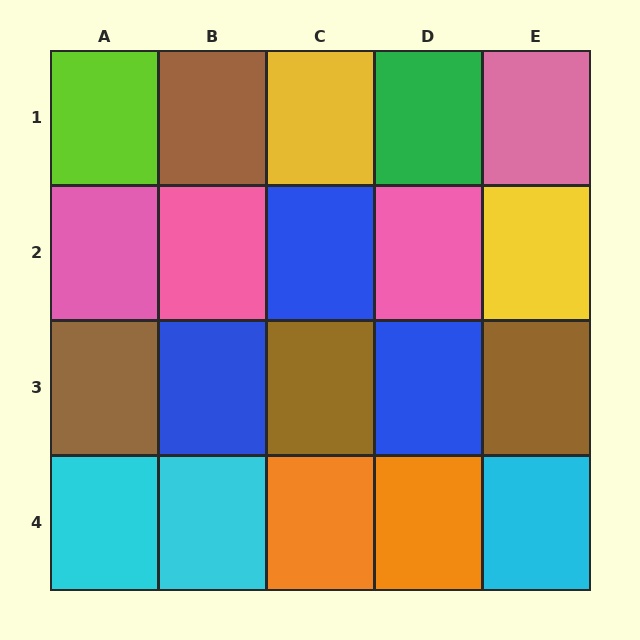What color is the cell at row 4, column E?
Cyan.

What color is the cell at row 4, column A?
Cyan.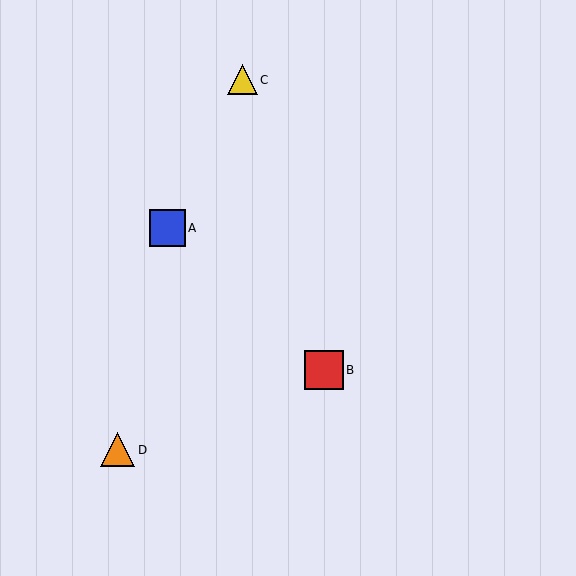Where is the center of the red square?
The center of the red square is at (324, 370).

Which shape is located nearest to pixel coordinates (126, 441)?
The orange triangle (labeled D) at (118, 450) is nearest to that location.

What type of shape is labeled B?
Shape B is a red square.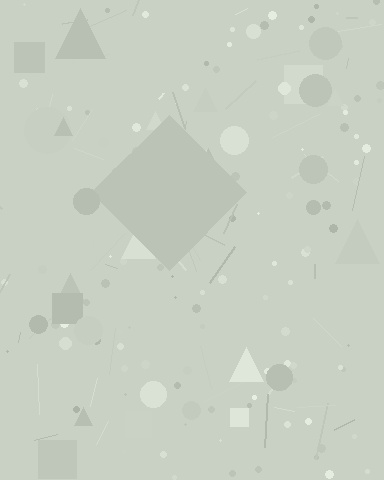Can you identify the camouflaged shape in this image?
The camouflaged shape is a diamond.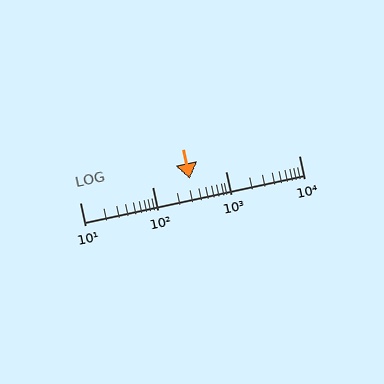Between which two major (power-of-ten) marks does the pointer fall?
The pointer is between 100 and 1000.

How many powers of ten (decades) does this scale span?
The scale spans 3 decades, from 10 to 10000.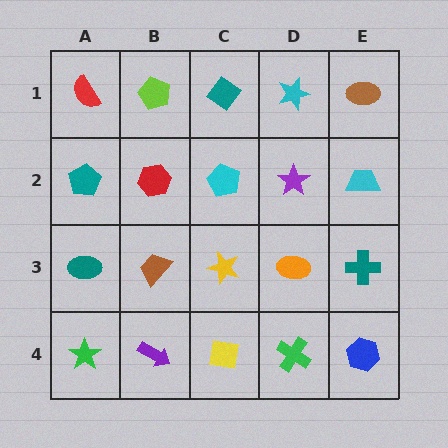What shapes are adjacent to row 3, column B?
A red hexagon (row 2, column B), a purple arrow (row 4, column B), a teal ellipse (row 3, column A), a yellow star (row 3, column C).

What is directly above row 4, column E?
A teal cross.